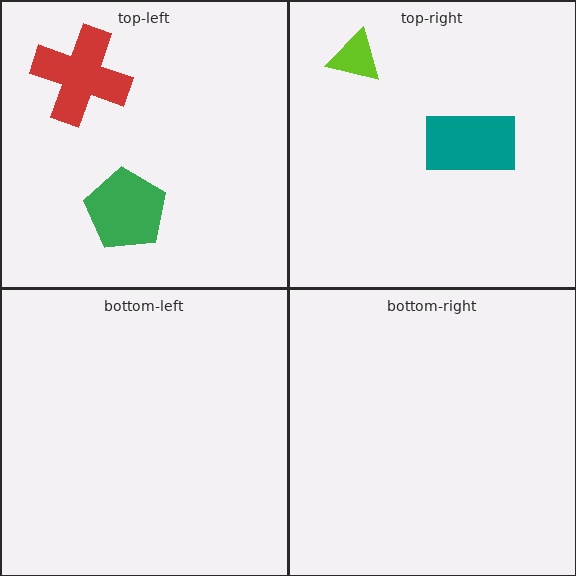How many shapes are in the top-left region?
2.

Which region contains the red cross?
The top-left region.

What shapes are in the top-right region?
The teal rectangle, the lime triangle.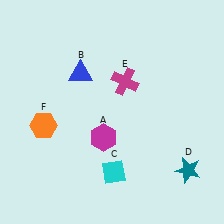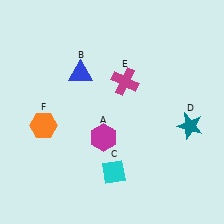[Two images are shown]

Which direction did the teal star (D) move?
The teal star (D) moved up.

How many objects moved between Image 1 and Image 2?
1 object moved between the two images.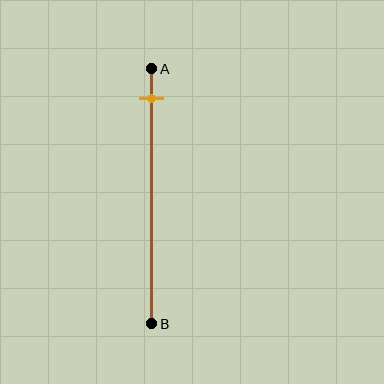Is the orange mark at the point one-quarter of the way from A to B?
No, the mark is at about 10% from A, not at the 25% one-quarter point.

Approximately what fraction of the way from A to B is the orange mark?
The orange mark is approximately 10% of the way from A to B.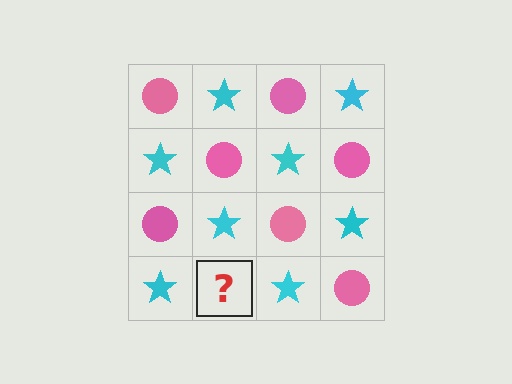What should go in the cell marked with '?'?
The missing cell should contain a pink circle.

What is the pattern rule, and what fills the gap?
The rule is that it alternates pink circle and cyan star in a checkerboard pattern. The gap should be filled with a pink circle.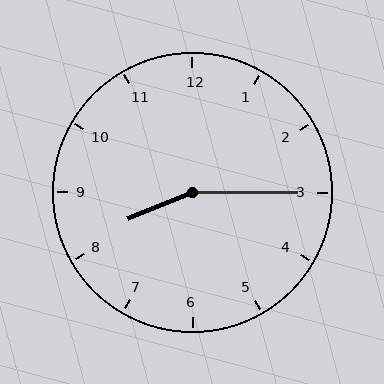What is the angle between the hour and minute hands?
Approximately 158 degrees.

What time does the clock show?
8:15.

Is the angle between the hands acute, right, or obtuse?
It is obtuse.